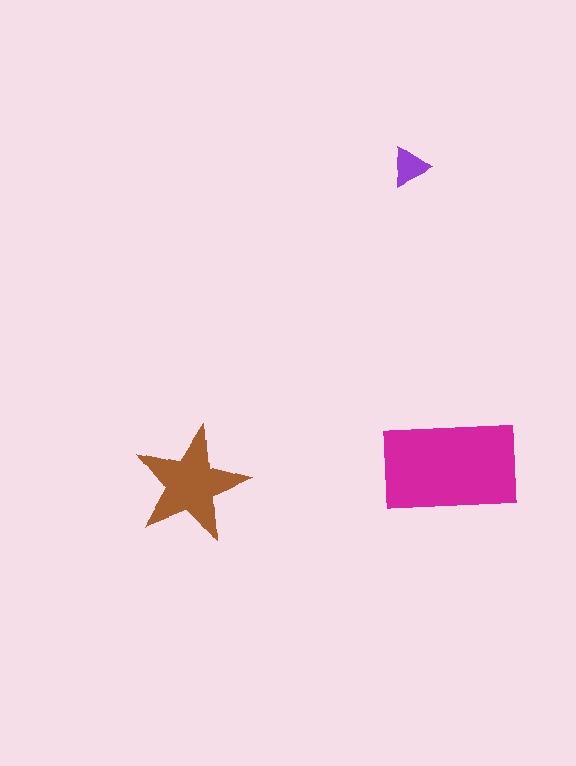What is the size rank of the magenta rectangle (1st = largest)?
1st.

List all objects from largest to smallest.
The magenta rectangle, the brown star, the purple triangle.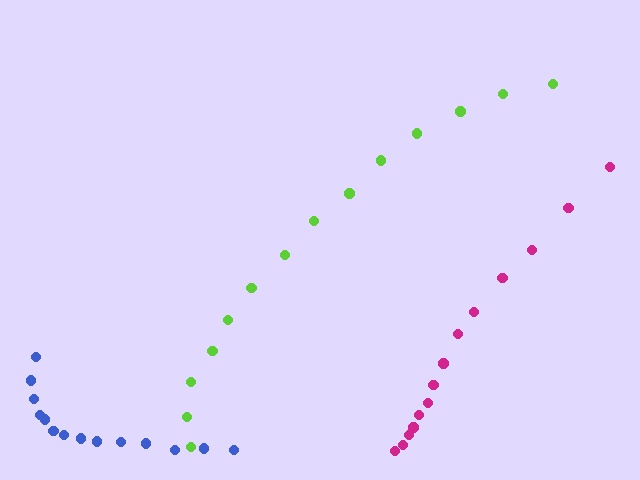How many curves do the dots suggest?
There are 3 distinct paths.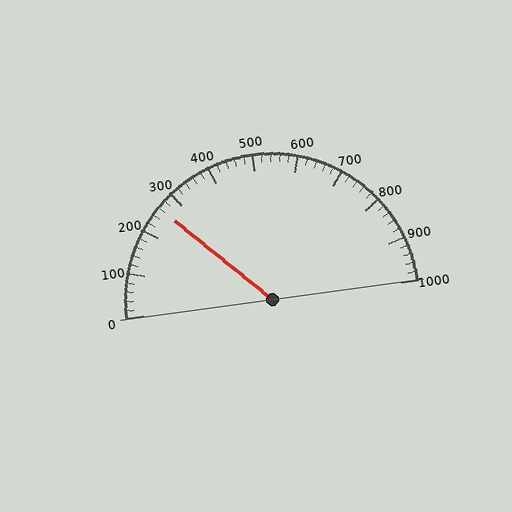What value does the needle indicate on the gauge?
The needle indicates approximately 260.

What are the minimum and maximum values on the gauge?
The gauge ranges from 0 to 1000.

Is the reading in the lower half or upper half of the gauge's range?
The reading is in the lower half of the range (0 to 1000).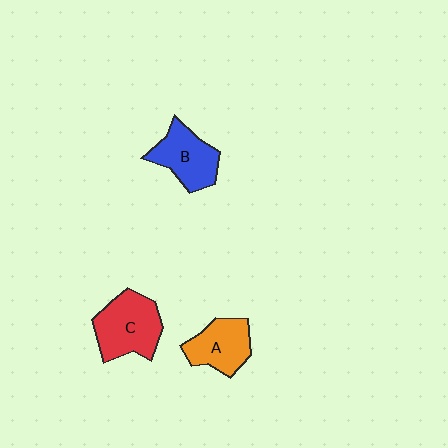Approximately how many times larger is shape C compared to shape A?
Approximately 1.3 times.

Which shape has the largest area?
Shape C (red).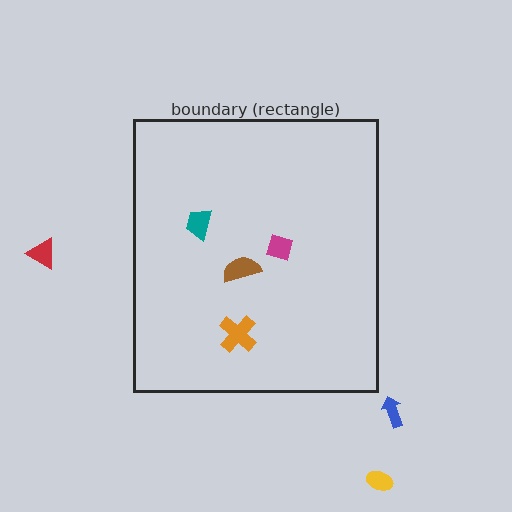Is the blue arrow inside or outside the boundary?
Outside.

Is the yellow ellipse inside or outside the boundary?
Outside.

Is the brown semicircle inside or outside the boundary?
Inside.